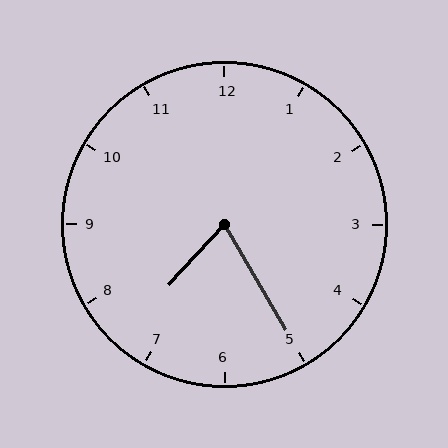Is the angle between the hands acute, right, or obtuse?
It is acute.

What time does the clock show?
7:25.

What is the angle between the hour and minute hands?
Approximately 72 degrees.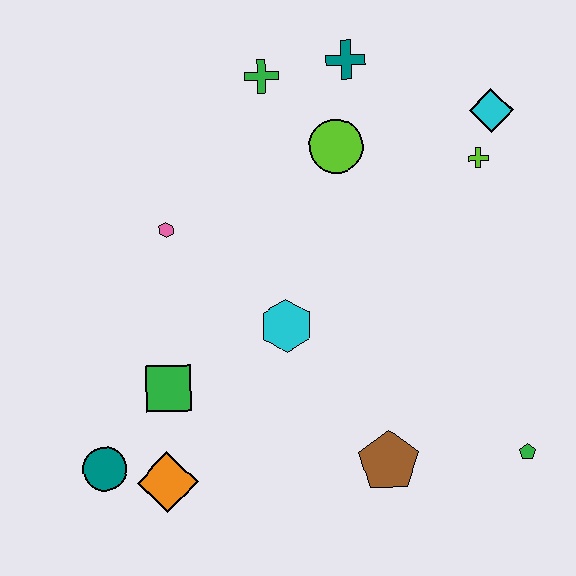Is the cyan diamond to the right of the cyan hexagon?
Yes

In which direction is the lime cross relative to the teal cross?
The lime cross is to the right of the teal cross.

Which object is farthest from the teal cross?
The teal circle is farthest from the teal cross.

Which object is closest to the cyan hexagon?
The green square is closest to the cyan hexagon.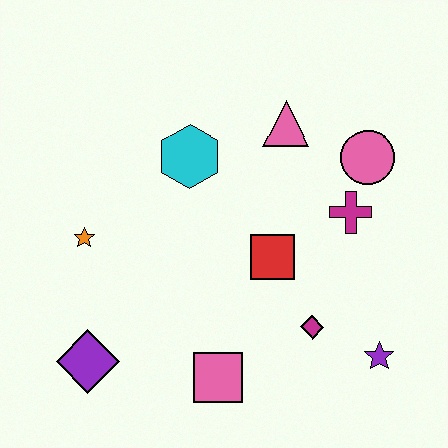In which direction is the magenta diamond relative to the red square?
The magenta diamond is below the red square.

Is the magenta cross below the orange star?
No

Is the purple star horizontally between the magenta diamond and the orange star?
No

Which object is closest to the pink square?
The magenta diamond is closest to the pink square.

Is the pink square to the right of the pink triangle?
No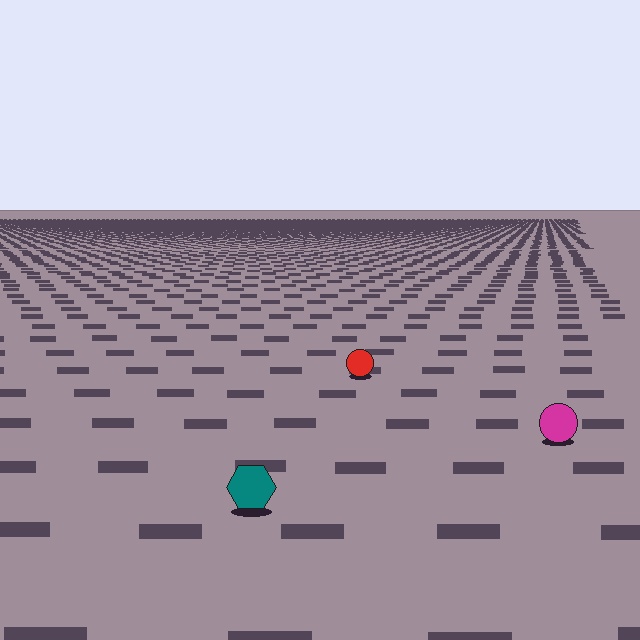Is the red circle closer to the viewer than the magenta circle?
No. The magenta circle is closer — you can tell from the texture gradient: the ground texture is coarser near it.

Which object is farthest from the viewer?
The red circle is farthest from the viewer. It appears smaller and the ground texture around it is denser.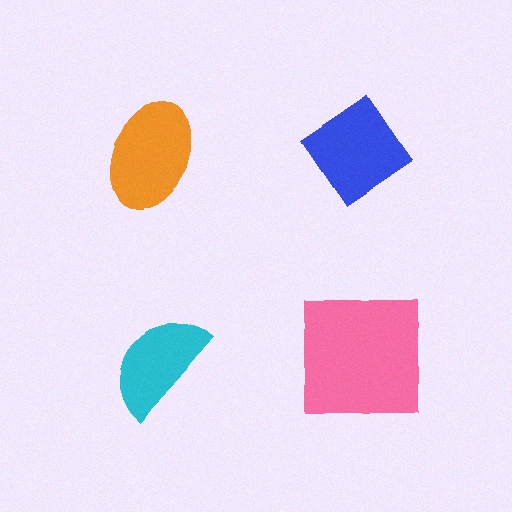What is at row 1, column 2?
A blue diamond.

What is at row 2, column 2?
A pink square.